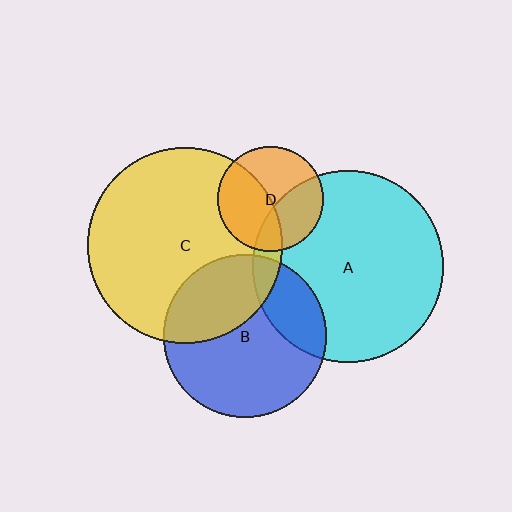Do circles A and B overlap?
Yes.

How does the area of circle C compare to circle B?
Approximately 1.4 times.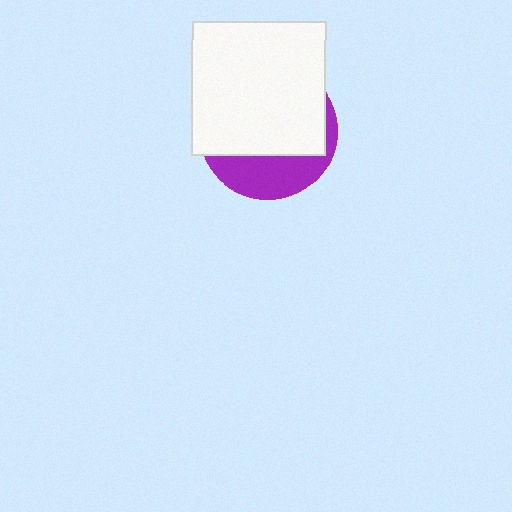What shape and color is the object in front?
The object in front is a white square.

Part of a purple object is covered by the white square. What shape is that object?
It is a circle.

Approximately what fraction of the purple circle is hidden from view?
Roughly 69% of the purple circle is hidden behind the white square.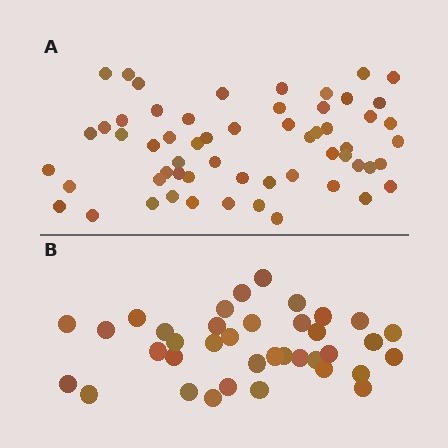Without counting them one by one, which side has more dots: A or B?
Region A (the top region) has more dots.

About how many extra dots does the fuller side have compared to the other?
Region A has approximately 20 more dots than region B.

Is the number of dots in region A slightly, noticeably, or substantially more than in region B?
Region A has substantially more. The ratio is roughly 1.6 to 1.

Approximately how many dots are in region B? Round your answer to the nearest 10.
About 40 dots. (The exact count is 37, which rounds to 40.)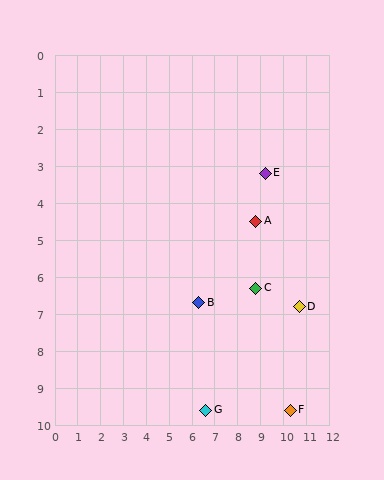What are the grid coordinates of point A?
Point A is at approximately (8.8, 4.5).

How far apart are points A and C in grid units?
Points A and C are about 1.8 grid units apart.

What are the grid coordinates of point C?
Point C is at approximately (8.8, 6.3).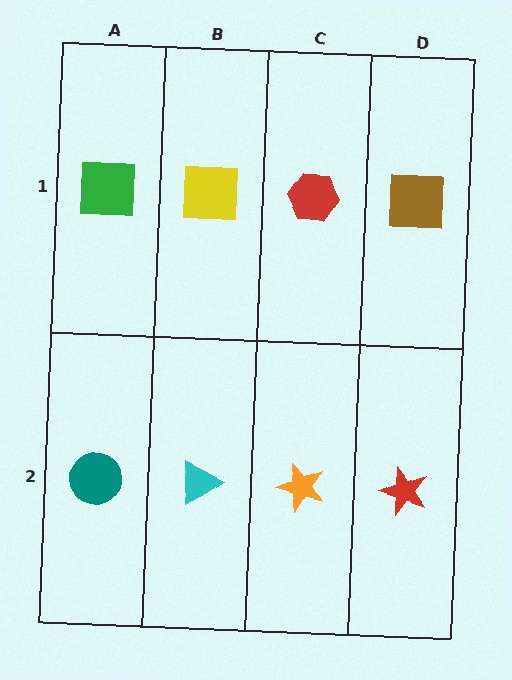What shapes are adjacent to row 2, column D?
A brown square (row 1, column D), an orange star (row 2, column C).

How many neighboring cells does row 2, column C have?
3.